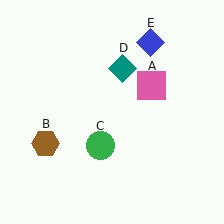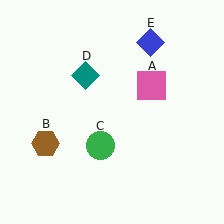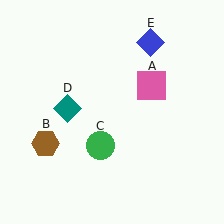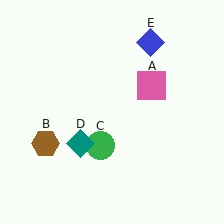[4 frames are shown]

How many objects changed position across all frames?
1 object changed position: teal diamond (object D).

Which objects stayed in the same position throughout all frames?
Pink square (object A) and brown hexagon (object B) and green circle (object C) and blue diamond (object E) remained stationary.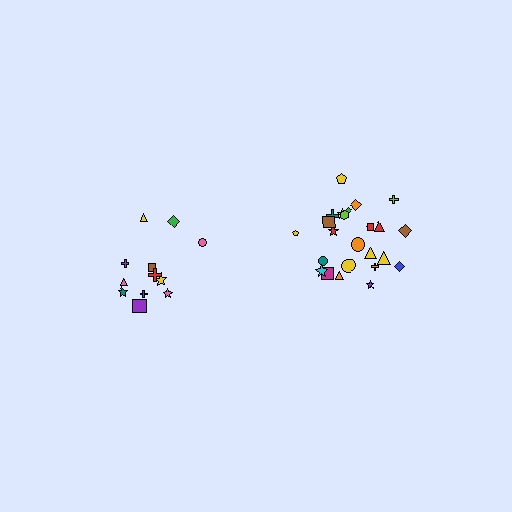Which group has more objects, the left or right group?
The right group.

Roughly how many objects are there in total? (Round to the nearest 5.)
Roughly 35 objects in total.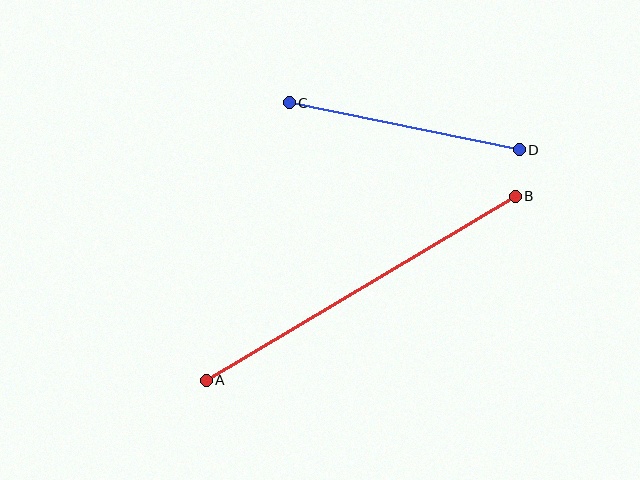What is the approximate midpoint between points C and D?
The midpoint is at approximately (404, 126) pixels.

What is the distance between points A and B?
The distance is approximately 360 pixels.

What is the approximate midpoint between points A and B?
The midpoint is at approximately (361, 288) pixels.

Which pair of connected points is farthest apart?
Points A and B are farthest apart.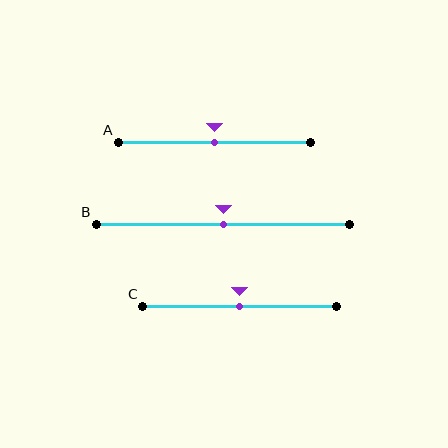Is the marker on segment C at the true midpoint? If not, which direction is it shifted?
Yes, the marker on segment C is at the true midpoint.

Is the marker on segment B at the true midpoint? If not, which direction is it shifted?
Yes, the marker on segment B is at the true midpoint.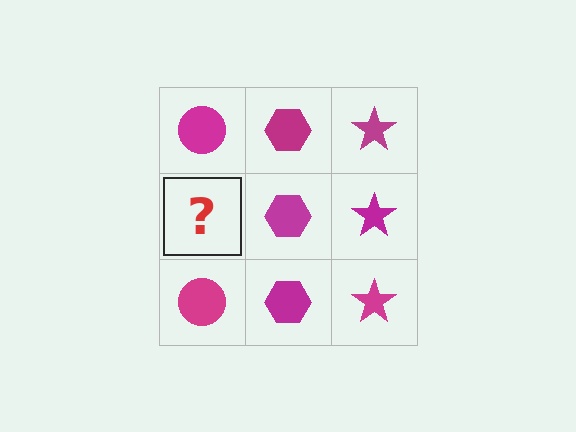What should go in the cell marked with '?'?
The missing cell should contain a magenta circle.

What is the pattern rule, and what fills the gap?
The rule is that each column has a consistent shape. The gap should be filled with a magenta circle.